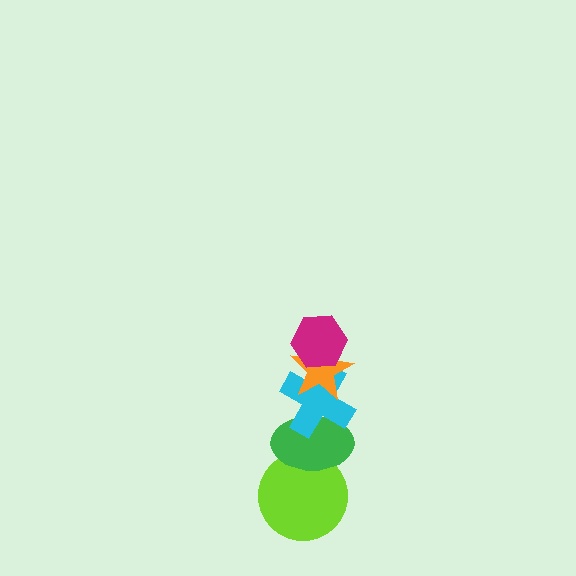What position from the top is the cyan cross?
The cyan cross is 3rd from the top.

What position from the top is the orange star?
The orange star is 2nd from the top.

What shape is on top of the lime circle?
The green ellipse is on top of the lime circle.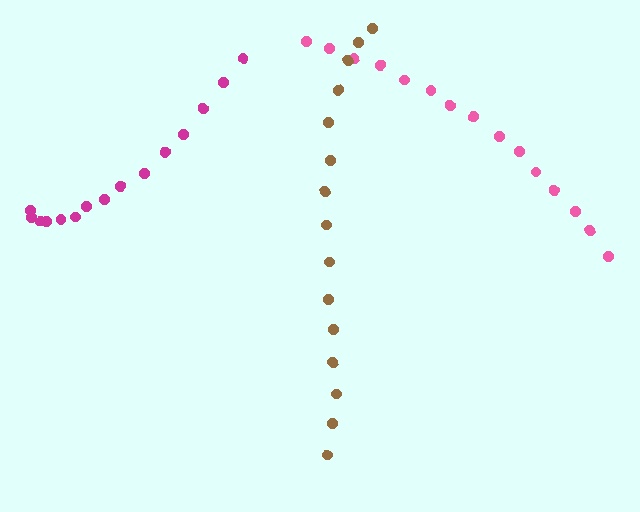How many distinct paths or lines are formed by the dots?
There are 3 distinct paths.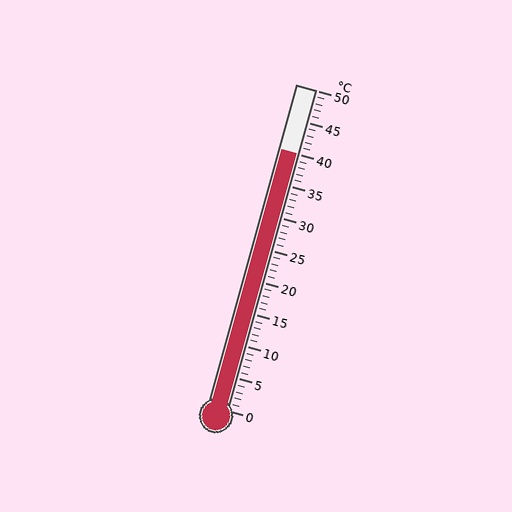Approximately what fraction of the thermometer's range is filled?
The thermometer is filled to approximately 80% of its range.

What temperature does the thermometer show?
The thermometer shows approximately 40°C.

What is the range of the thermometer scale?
The thermometer scale ranges from 0°C to 50°C.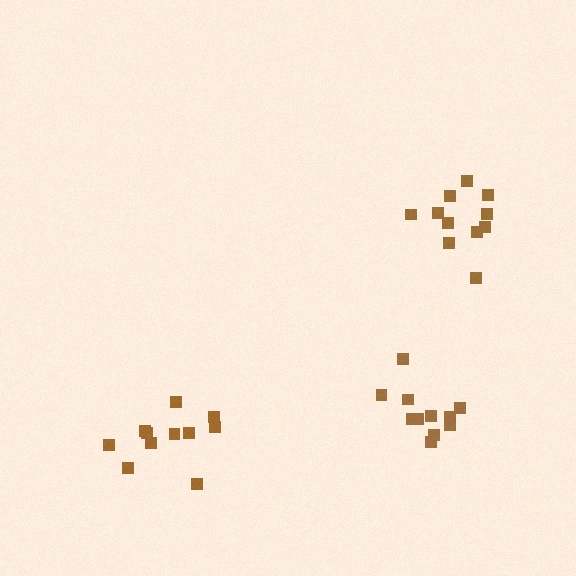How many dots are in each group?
Group 1: 11 dots, Group 2: 11 dots, Group 3: 11 dots (33 total).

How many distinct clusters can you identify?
There are 3 distinct clusters.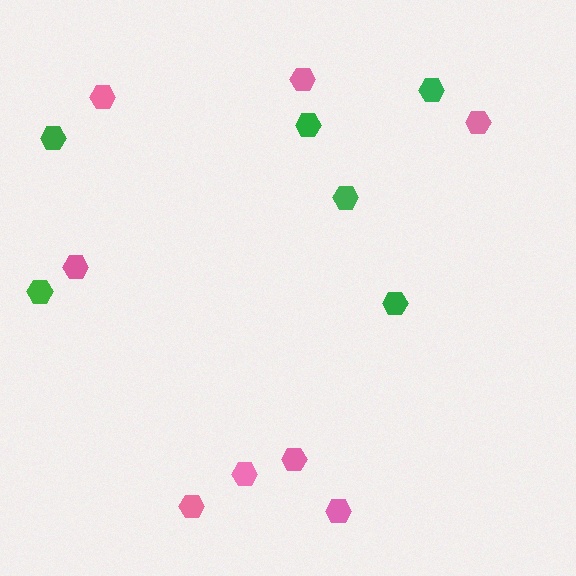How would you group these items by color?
There are 2 groups: one group of green hexagons (6) and one group of pink hexagons (8).